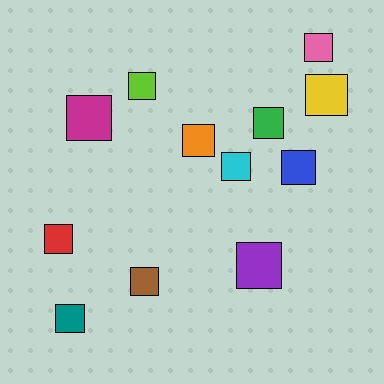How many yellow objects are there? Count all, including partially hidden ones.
There is 1 yellow object.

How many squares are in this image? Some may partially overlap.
There are 12 squares.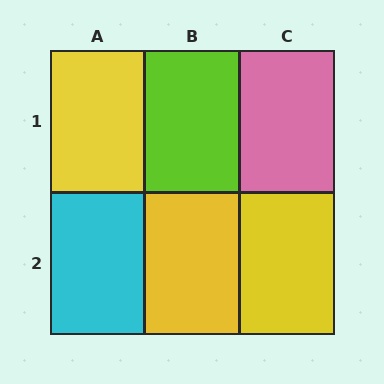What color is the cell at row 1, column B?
Lime.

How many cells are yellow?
3 cells are yellow.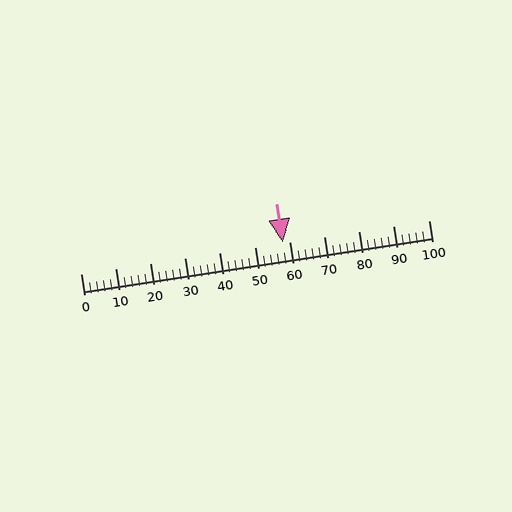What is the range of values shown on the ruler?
The ruler shows values from 0 to 100.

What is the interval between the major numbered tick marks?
The major tick marks are spaced 10 units apart.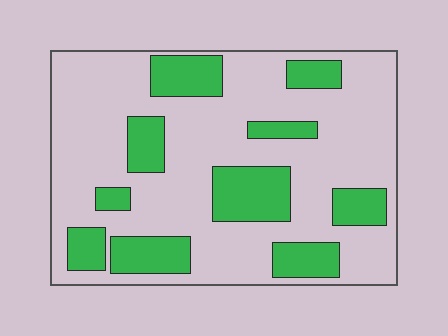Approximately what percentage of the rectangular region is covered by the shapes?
Approximately 30%.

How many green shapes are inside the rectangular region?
10.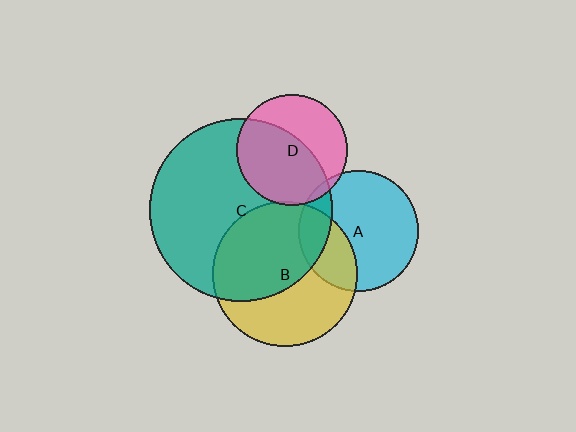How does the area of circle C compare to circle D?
Approximately 2.7 times.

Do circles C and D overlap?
Yes.